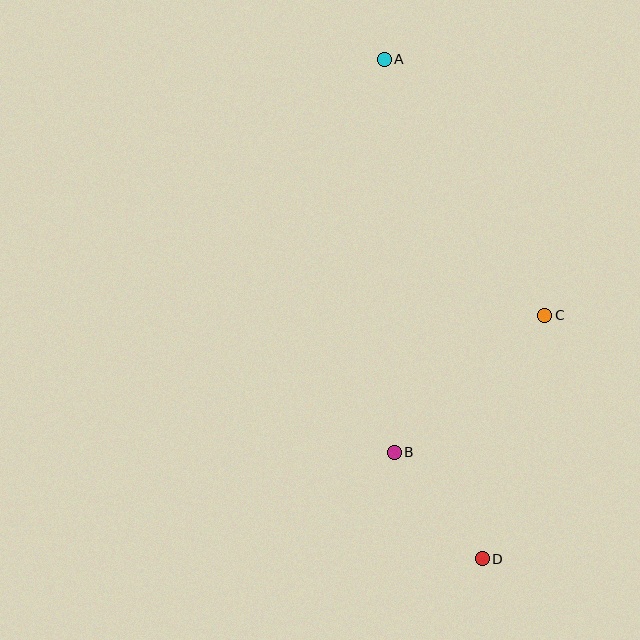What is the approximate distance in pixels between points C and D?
The distance between C and D is approximately 251 pixels.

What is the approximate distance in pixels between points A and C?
The distance between A and C is approximately 303 pixels.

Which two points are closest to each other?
Points B and D are closest to each other.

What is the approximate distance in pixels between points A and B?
The distance between A and B is approximately 393 pixels.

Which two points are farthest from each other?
Points A and D are farthest from each other.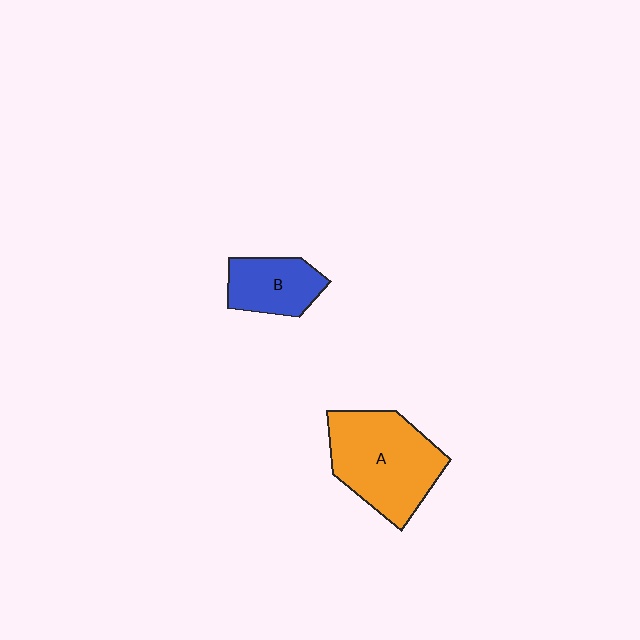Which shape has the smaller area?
Shape B (blue).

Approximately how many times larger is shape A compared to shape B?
Approximately 1.9 times.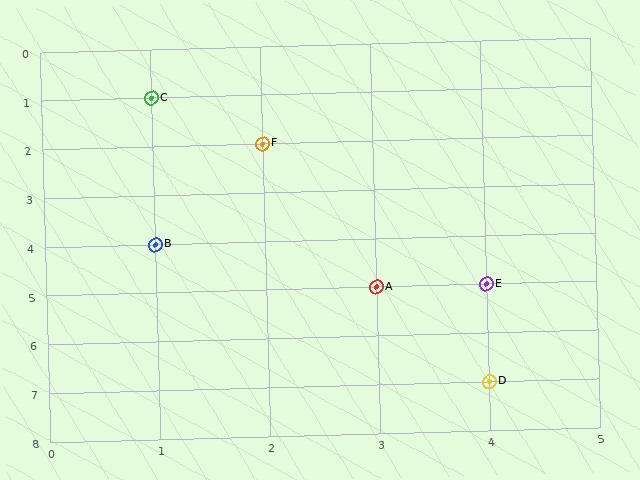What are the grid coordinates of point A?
Point A is at grid coordinates (3, 5).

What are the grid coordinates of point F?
Point F is at grid coordinates (2, 2).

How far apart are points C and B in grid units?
Points C and B are 3 rows apart.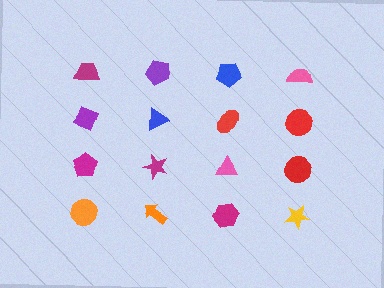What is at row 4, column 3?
A magenta hexagon.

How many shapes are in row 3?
4 shapes.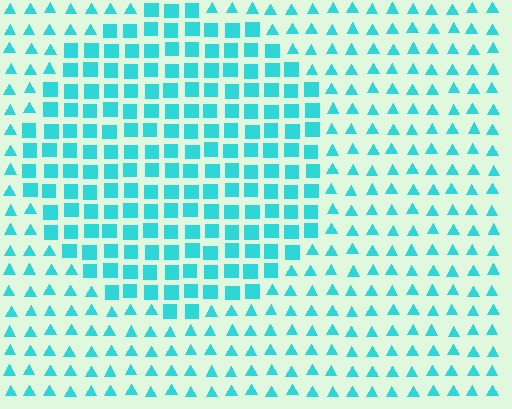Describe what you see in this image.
The image is filled with small cyan elements arranged in a uniform grid. A circle-shaped region contains squares, while the surrounding area contains triangles. The boundary is defined purely by the change in element shape.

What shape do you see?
I see a circle.